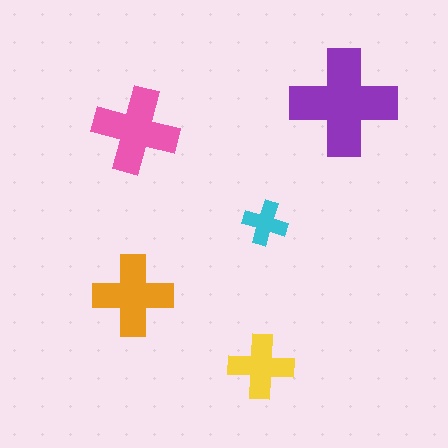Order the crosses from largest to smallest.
the purple one, the pink one, the orange one, the yellow one, the cyan one.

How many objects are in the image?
There are 5 objects in the image.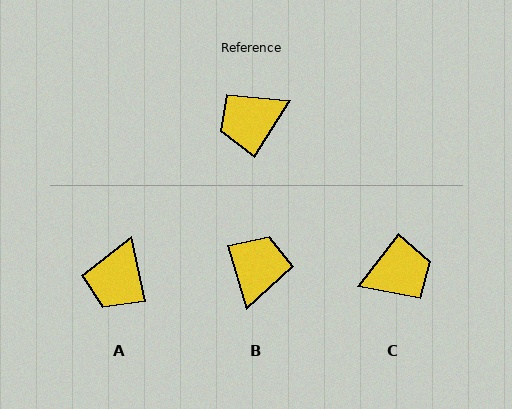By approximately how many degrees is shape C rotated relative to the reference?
Approximately 176 degrees counter-clockwise.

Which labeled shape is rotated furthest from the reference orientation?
C, about 176 degrees away.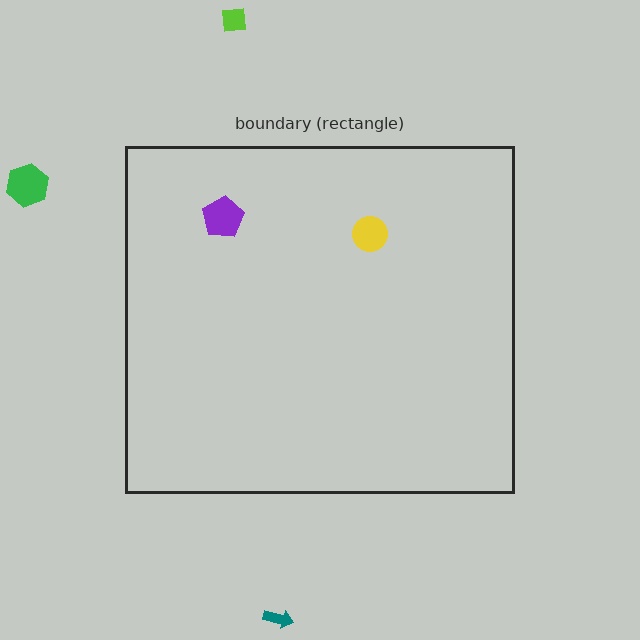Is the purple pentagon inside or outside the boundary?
Inside.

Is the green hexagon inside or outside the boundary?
Outside.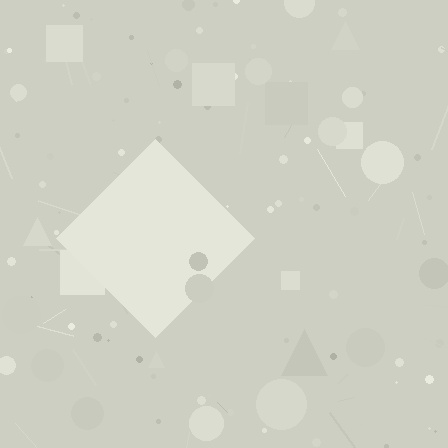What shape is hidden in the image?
A diamond is hidden in the image.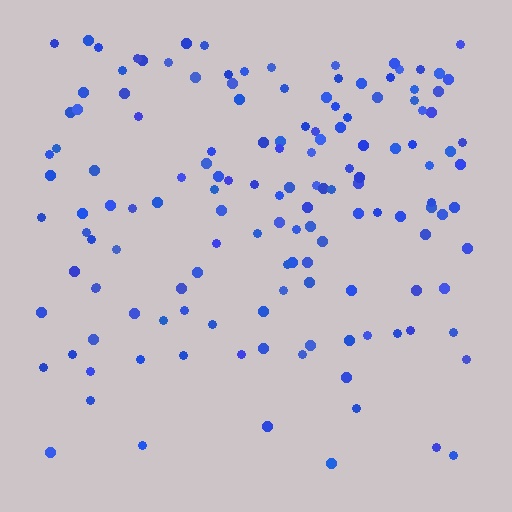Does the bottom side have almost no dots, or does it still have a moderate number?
Still a moderate number, just noticeably fewer than the top.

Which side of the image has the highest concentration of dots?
The top.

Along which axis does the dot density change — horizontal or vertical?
Vertical.